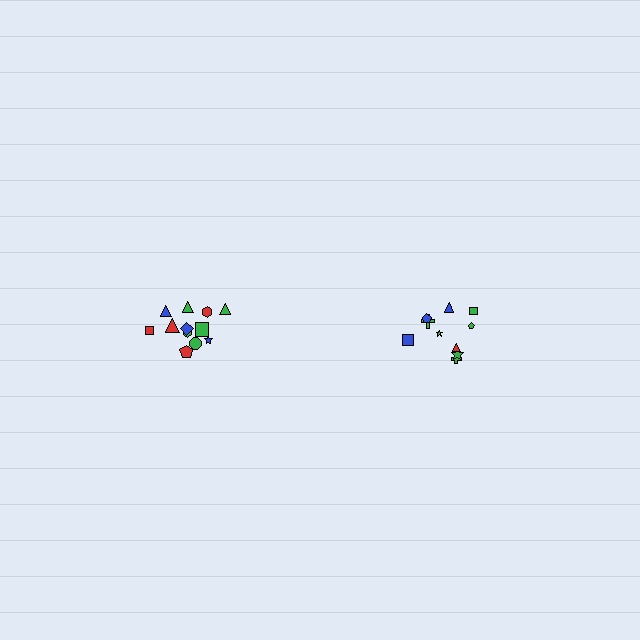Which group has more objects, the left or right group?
The left group.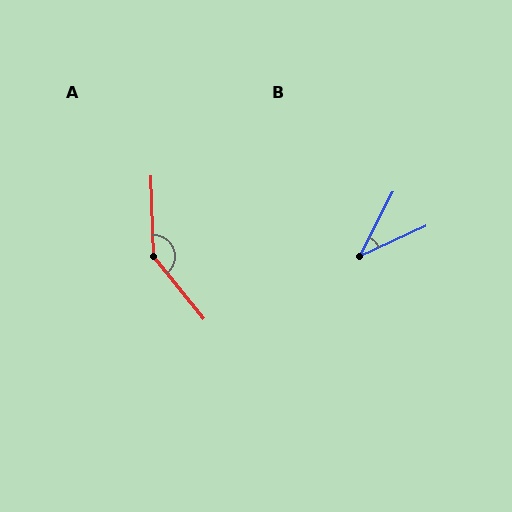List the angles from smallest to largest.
B (38°), A (142°).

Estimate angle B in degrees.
Approximately 38 degrees.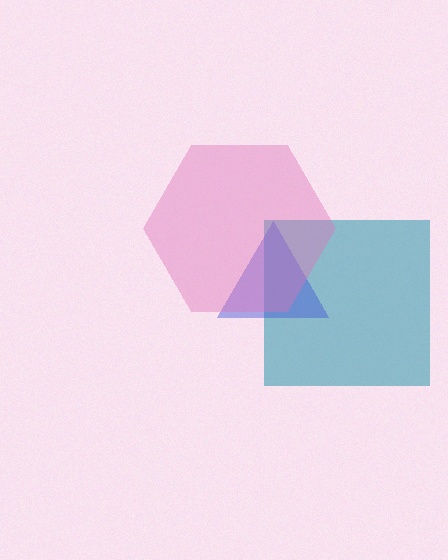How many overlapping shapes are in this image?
There are 3 overlapping shapes in the image.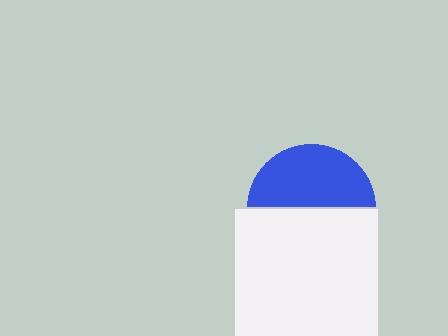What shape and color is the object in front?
The object in front is a white square.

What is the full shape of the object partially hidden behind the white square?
The partially hidden object is a blue circle.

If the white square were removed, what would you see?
You would see the complete blue circle.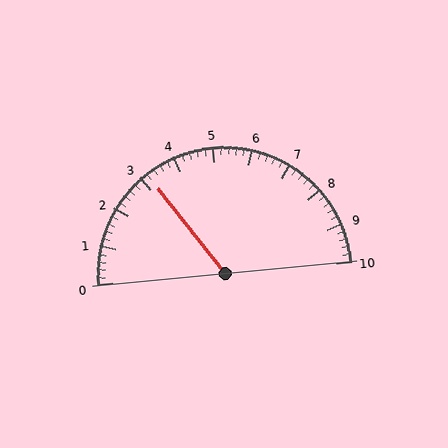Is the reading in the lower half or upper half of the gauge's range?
The reading is in the lower half of the range (0 to 10).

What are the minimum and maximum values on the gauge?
The gauge ranges from 0 to 10.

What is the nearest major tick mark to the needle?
The nearest major tick mark is 3.